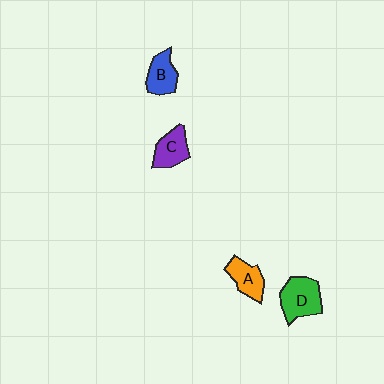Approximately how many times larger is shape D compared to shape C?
Approximately 1.3 times.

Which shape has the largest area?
Shape D (green).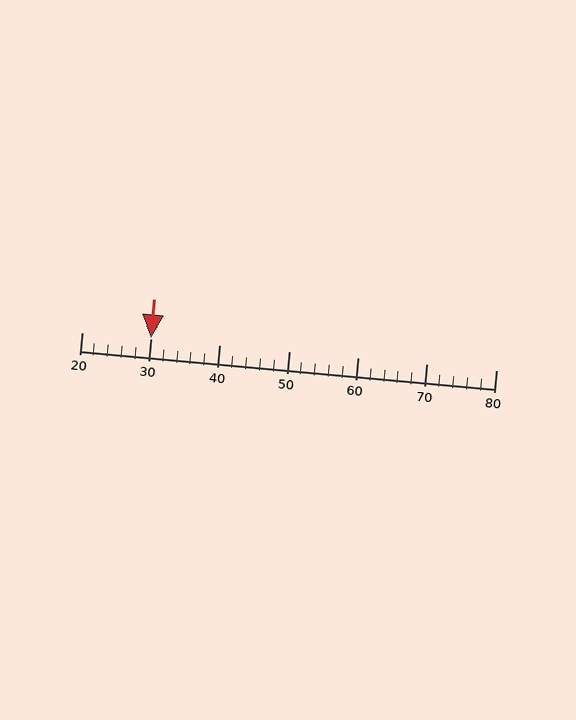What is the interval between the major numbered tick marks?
The major tick marks are spaced 10 units apart.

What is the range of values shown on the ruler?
The ruler shows values from 20 to 80.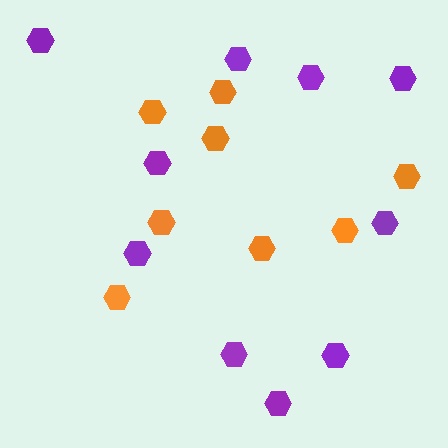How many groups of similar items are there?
There are 2 groups: one group of orange hexagons (8) and one group of purple hexagons (10).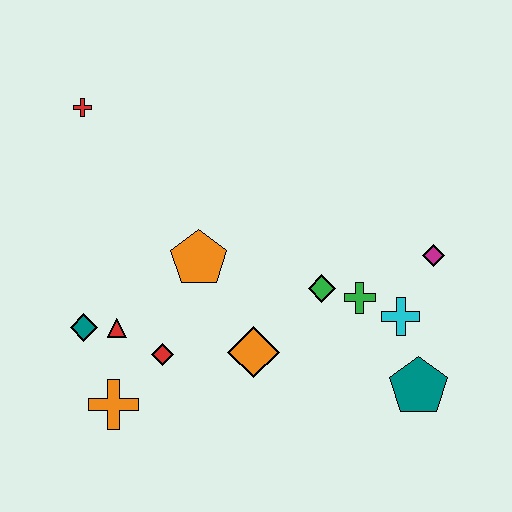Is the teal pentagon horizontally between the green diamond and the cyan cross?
No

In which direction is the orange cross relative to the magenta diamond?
The orange cross is to the left of the magenta diamond.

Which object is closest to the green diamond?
The green cross is closest to the green diamond.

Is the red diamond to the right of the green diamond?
No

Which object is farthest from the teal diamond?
The magenta diamond is farthest from the teal diamond.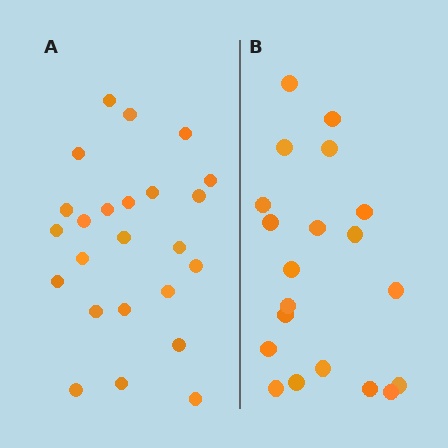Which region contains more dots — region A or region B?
Region A (the left region) has more dots.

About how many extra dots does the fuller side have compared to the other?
Region A has about 4 more dots than region B.